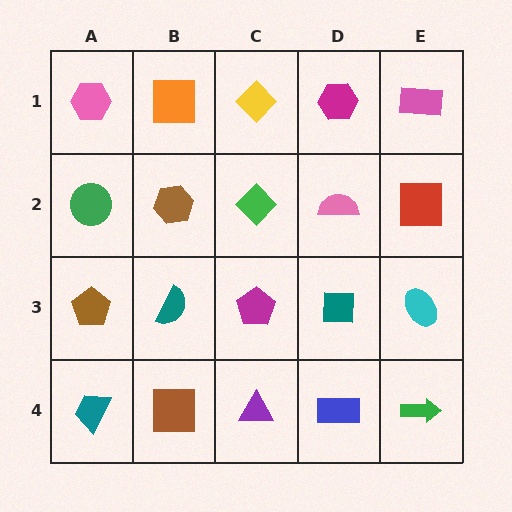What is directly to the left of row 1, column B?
A pink hexagon.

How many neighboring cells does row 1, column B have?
3.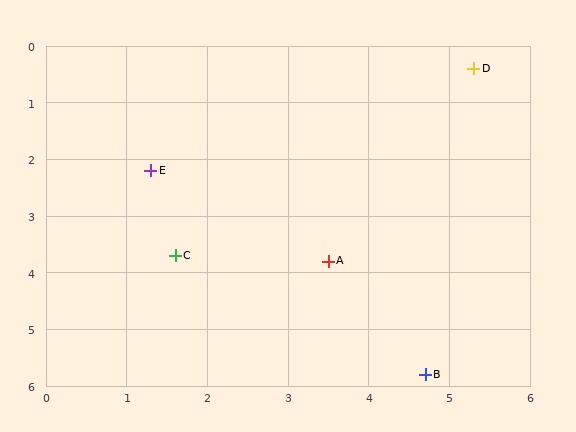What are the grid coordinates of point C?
Point C is at approximately (1.6, 3.7).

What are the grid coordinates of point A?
Point A is at approximately (3.5, 3.8).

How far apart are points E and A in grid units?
Points E and A are about 2.7 grid units apart.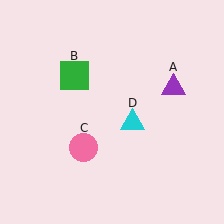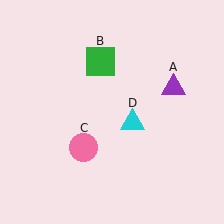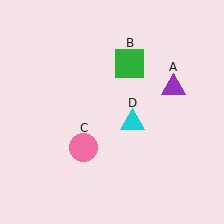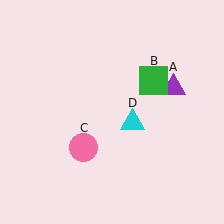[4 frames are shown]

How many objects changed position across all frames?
1 object changed position: green square (object B).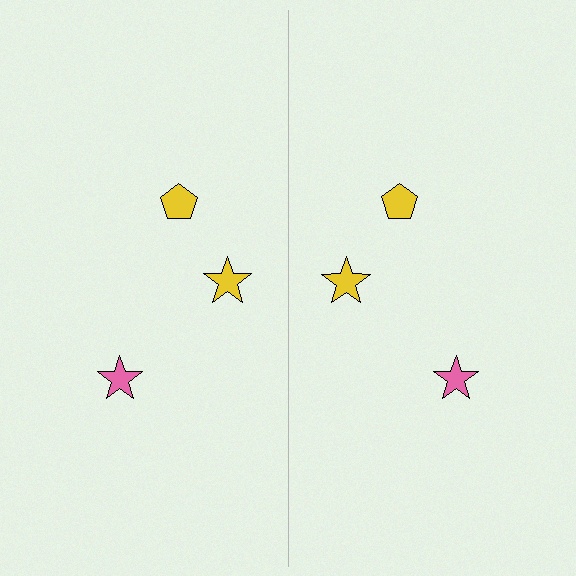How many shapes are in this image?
There are 6 shapes in this image.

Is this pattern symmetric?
Yes, this pattern has bilateral (reflection) symmetry.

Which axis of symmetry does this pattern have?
The pattern has a vertical axis of symmetry running through the center of the image.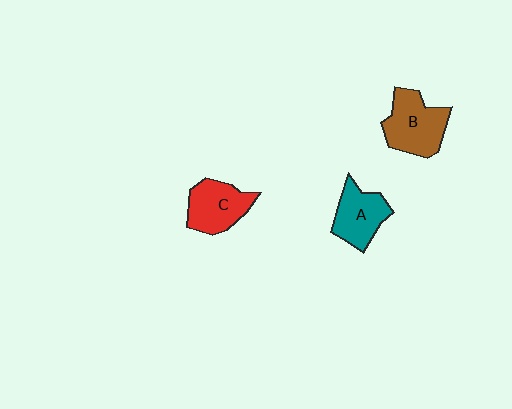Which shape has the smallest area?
Shape A (teal).